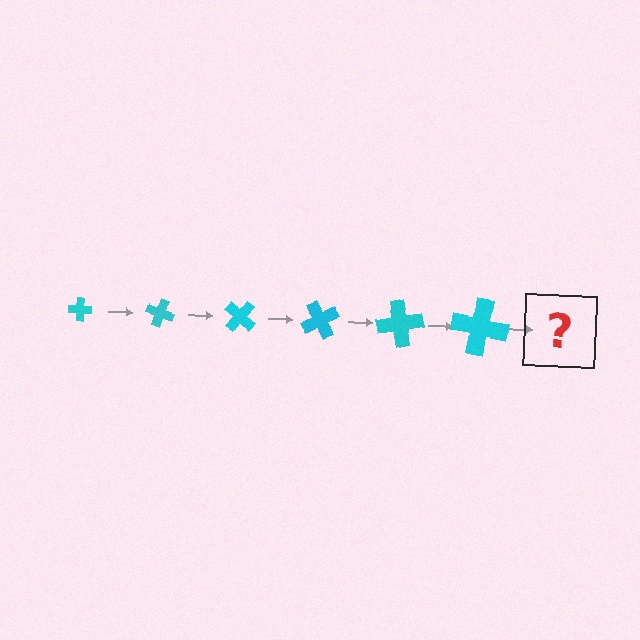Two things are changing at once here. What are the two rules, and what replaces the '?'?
The two rules are that the cross grows larger each step and it rotates 20 degrees each step. The '?' should be a cross, larger than the previous one and rotated 120 degrees from the start.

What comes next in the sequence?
The next element should be a cross, larger than the previous one and rotated 120 degrees from the start.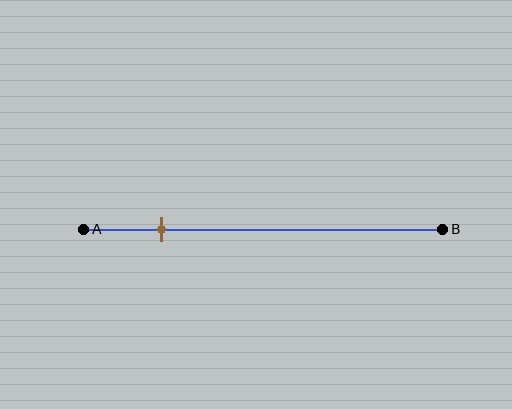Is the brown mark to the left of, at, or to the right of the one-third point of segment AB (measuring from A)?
The brown mark is to the left of the one-third point of segment AB.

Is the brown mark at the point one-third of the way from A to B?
No, the mark is at about 20% from A, not at the 33% one-third point.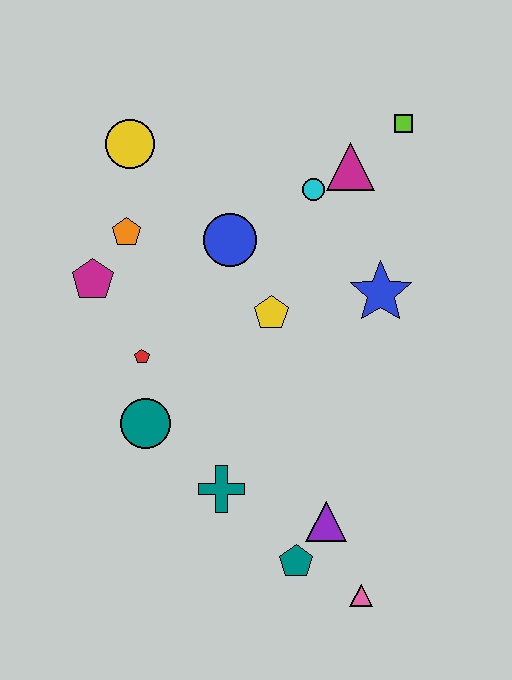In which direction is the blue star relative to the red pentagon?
The blue star is to the right of the red pentagon.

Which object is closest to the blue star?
The yellow pentagon is closest to the blue star.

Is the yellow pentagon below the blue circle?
Yes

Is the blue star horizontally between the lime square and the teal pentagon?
Yes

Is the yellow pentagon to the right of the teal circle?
Yes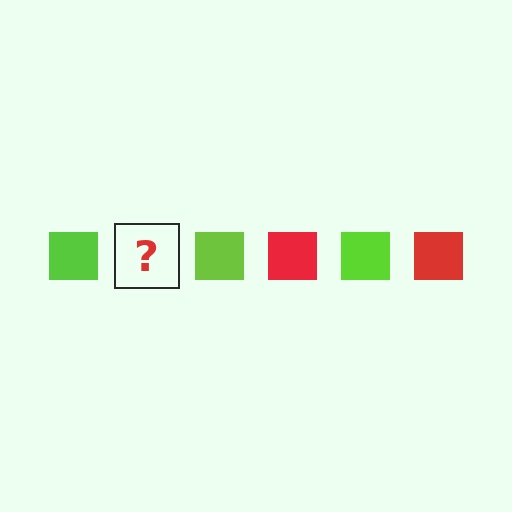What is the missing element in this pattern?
The missing element is a red square.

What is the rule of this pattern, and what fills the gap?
The rule is that the pattern cycles through lime, red squares. The gap should be filled with a red square.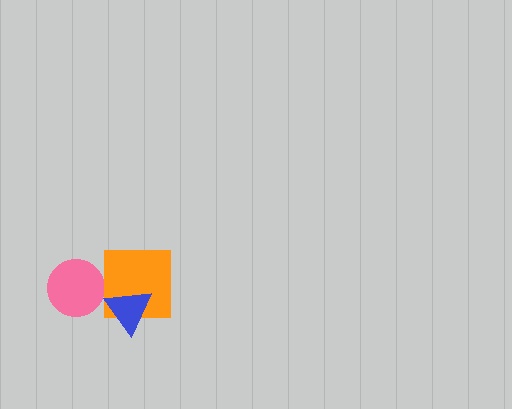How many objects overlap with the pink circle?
0 objects overlap with the pink circle.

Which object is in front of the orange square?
The blue triangle is in front of the orange square.